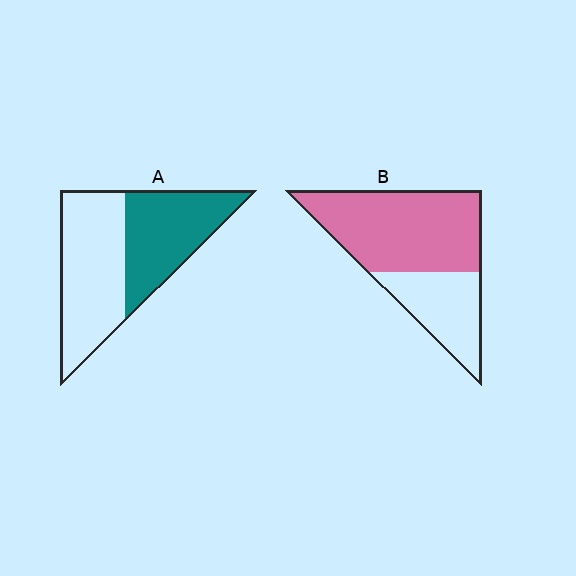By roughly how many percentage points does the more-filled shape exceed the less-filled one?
By roughly 20 percentage points (B over A).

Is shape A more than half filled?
No.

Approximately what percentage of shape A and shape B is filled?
A is approximately 45% and B is approximately 65%.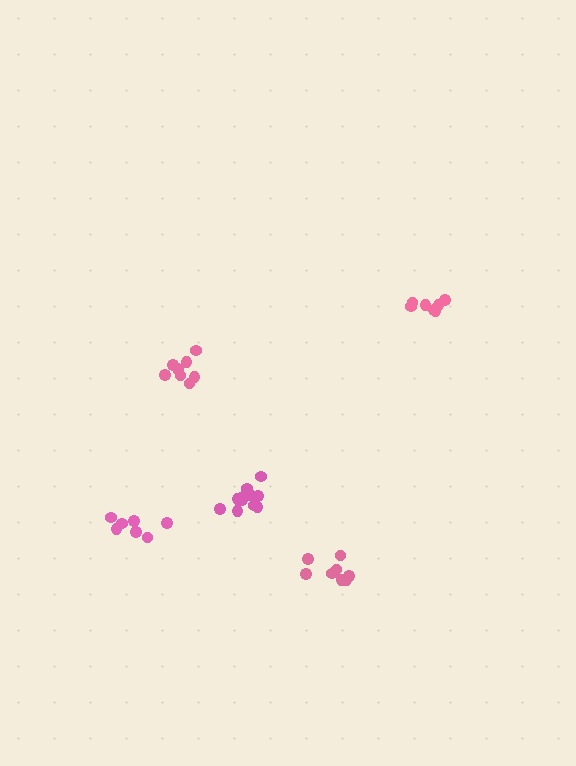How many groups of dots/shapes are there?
There are 5 groups.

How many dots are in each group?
Group 1: 9 dots, Group 2: 11 dots, Group 3: 8 dots, Group 4: 7 dots, Group 5: 7 dots (42 total).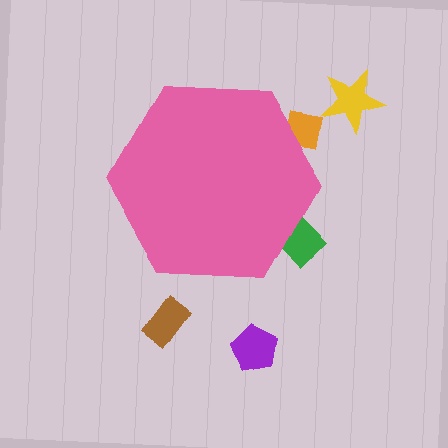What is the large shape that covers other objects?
A pink hexagon.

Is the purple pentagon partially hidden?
No, the purple pentagon is fully visible.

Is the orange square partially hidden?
Yes, the orange square is partially hidden behind the pink hexagon.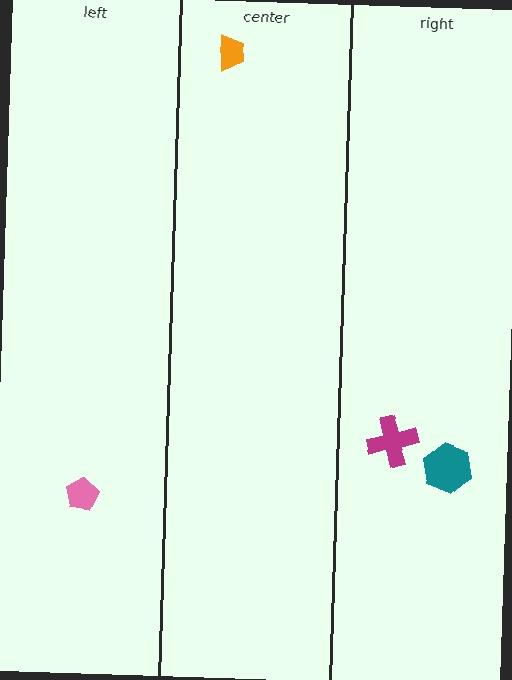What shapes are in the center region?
The orange trapezoid.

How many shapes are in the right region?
2.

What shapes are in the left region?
The pink pentagon.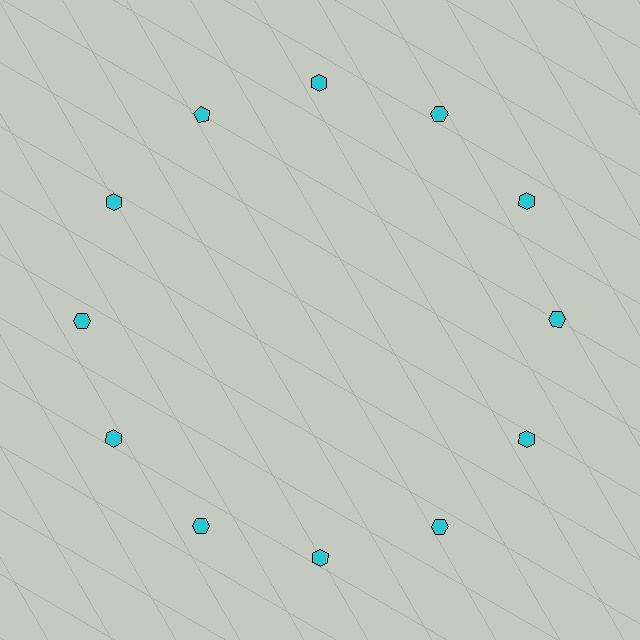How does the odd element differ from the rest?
It has a different shape: pentagon instead of hexagon.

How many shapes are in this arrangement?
There are 12 shapes arranged in a ring pattern.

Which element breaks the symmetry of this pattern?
The cyan pentagon at roughly the 11 o'clock position breaks the symmetry. All other shapes are cyan hexagons.